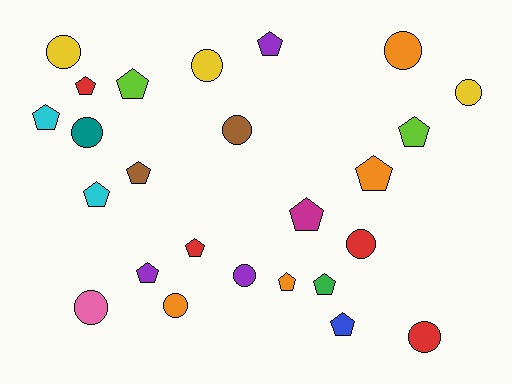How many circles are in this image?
There are 11 circles.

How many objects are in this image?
There are 25 objects.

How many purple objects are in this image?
There are 3 purple objects.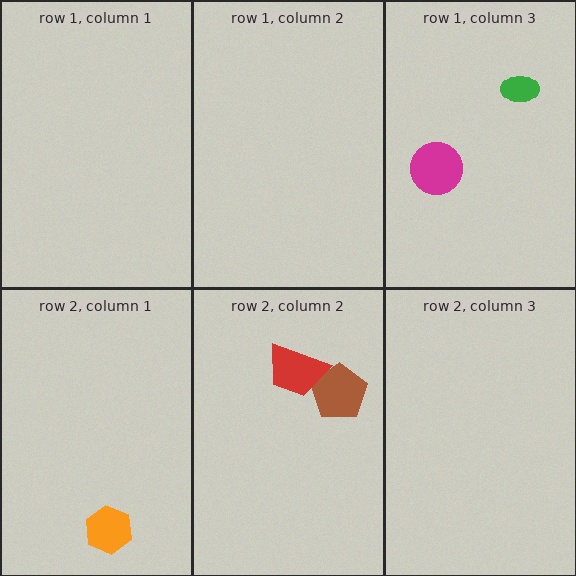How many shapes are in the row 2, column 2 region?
2.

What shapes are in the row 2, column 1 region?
The orange hexagon.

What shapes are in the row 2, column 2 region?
The brown pentagon, the red trapezoid.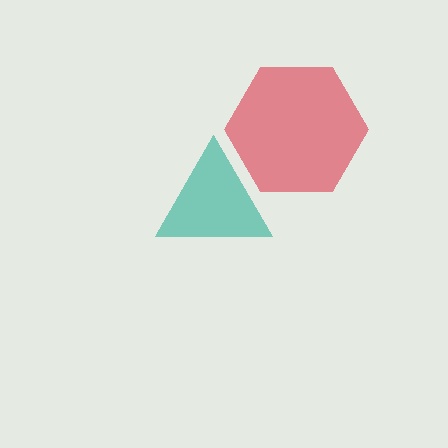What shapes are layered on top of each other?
The layered shapes are: a teal triangle, a red hexagon.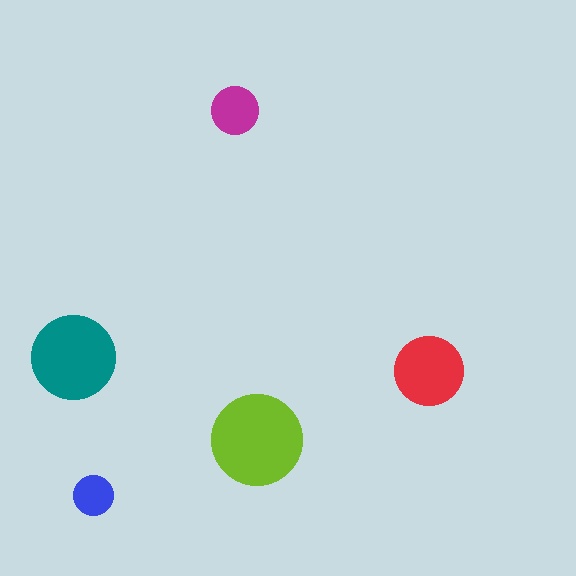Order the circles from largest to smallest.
the lime one, the teal one, the red one, the magenta one, the blue one.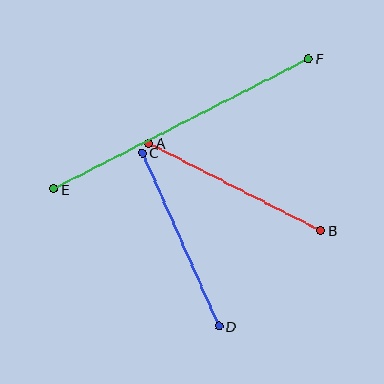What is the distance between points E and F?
The distance is approximately 286 pixels.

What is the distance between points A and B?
The distance is approximately 193 pixels.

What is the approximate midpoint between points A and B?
The midpoint is at approximately (235, 187) pixels.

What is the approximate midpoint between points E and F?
The midpoint is at approximately (181, 124) pixels.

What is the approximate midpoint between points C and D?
The midpoint is at approximately (180, 240) pixels.